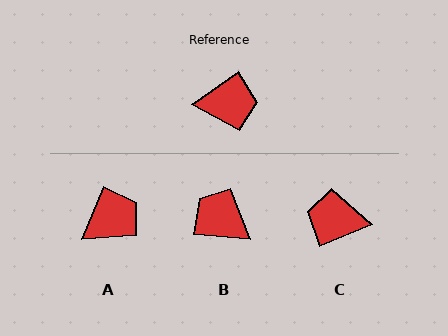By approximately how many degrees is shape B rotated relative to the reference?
Approximately 140 degrees counter-clockwise.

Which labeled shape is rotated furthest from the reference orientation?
C, about 167 degrees away.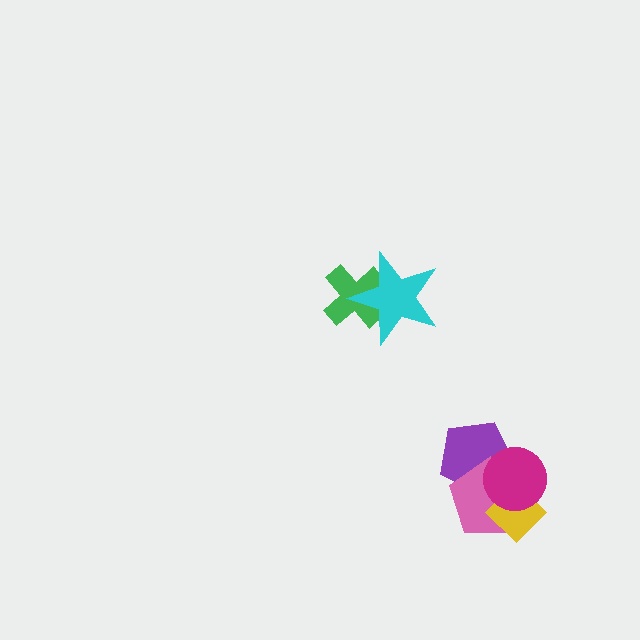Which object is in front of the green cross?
The cyan star is in front of the green cross.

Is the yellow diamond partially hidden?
Yes, it is partially covered by another shape.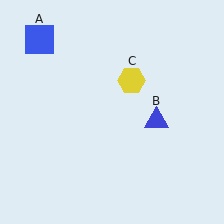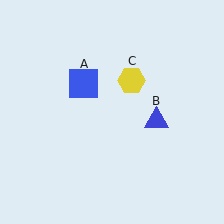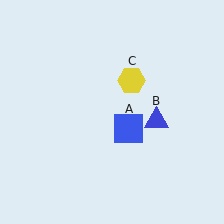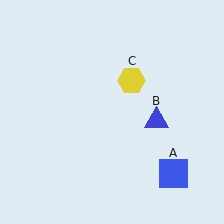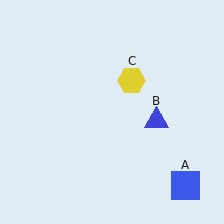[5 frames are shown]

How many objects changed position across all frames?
1 object changed position: blue square (object A).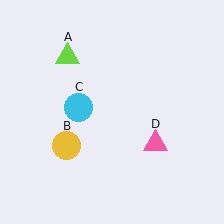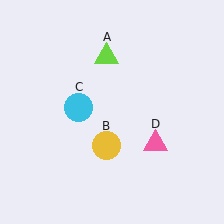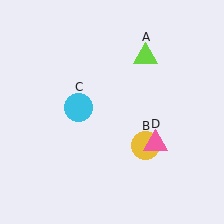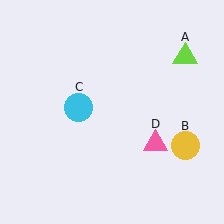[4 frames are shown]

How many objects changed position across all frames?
2 objects changed position: lime triangle (object A), yellow circle (object B).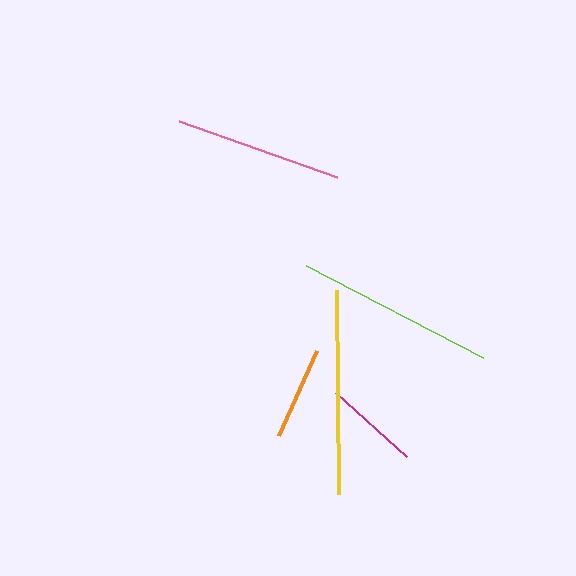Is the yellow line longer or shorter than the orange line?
The yellow line is longer than the orange line.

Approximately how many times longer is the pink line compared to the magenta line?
The pink line is approximately 1.7 times the length of the magenta line.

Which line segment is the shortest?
The orange line is the shortest at approximately 93 pixels.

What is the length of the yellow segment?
The yellow segment is approximately 205 pixels long.